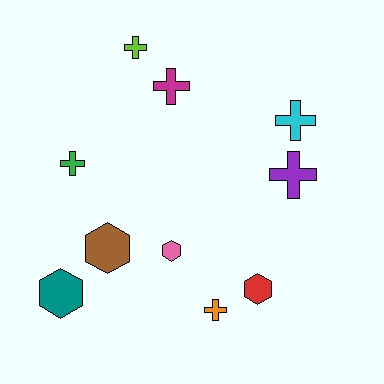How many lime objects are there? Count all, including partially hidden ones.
There is 1 lime object.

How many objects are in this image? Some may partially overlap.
There are 10 objects.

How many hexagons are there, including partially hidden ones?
There are 4 hexagons.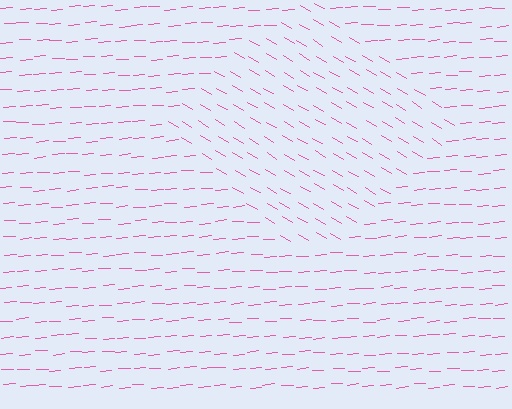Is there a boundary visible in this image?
Yes, there is a texture boundary formed by a change in line orientation.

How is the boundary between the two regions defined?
The boundary is defined purely by a change in line orientation (approximately 35 degrees difference). All lines are the same color and thickness.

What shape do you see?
I see a diamond.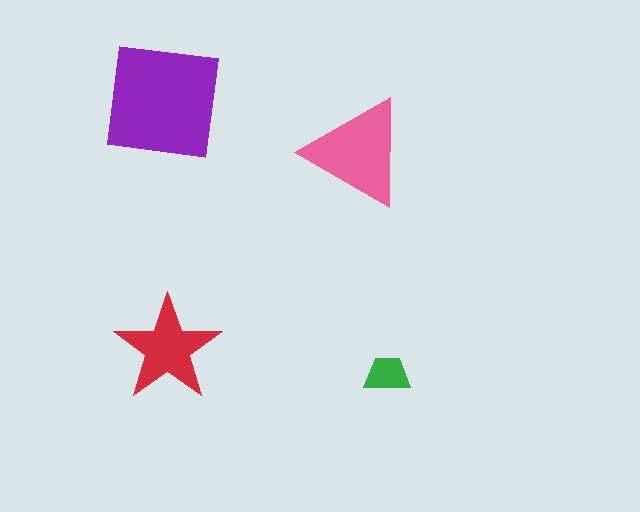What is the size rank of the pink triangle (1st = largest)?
2nd.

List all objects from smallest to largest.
The green trapezoid, the red star, the pink triangle, the purple square.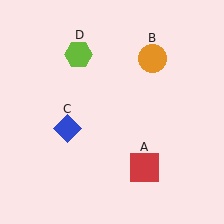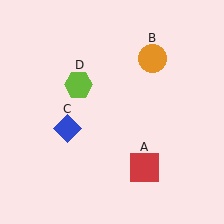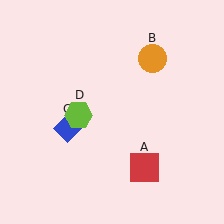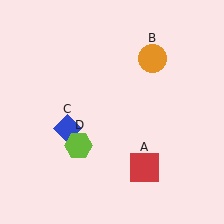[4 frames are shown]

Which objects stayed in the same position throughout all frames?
Red square (object A) and orange circle (object B) and blue diamond (object C) remained stationary.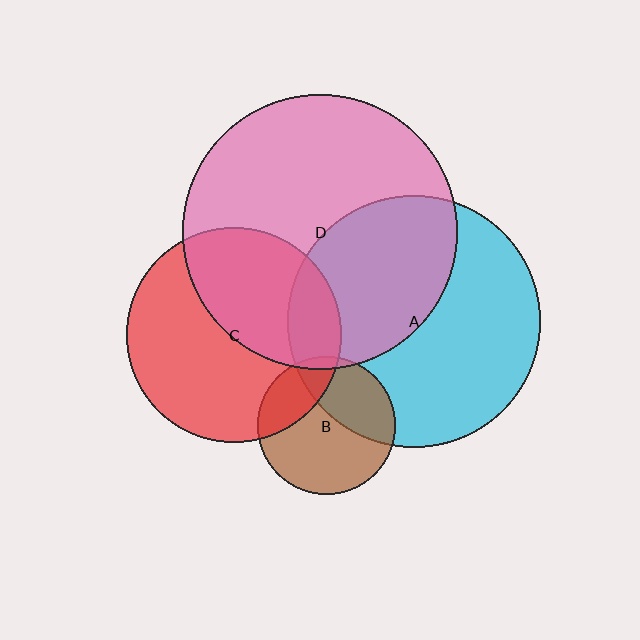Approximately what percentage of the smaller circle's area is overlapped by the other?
Approximately 45%.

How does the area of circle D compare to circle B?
Approximately 4.0 times.